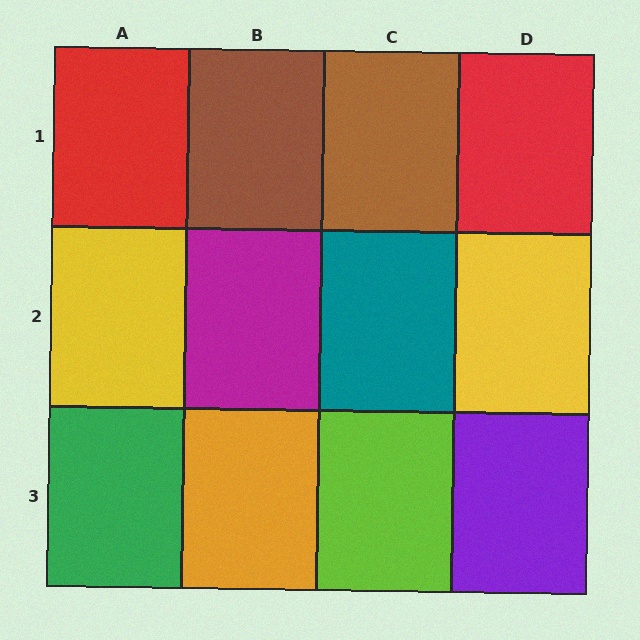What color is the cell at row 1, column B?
Brown.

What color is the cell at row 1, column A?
Red.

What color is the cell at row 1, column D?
Red.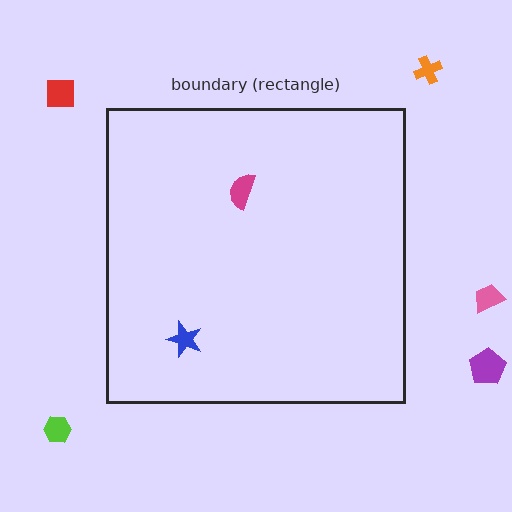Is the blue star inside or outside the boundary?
Inside.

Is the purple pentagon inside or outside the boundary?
Outside.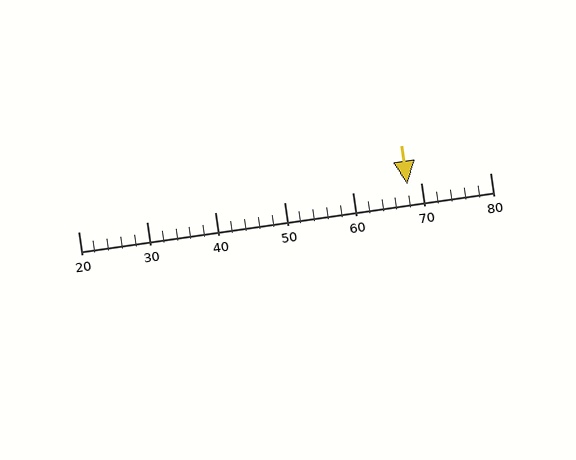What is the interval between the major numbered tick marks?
The major tick marks are spaced 10 units apart.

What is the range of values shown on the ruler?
The ruler shows values from 20 to 80.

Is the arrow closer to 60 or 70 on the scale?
The arrow is closer to 70.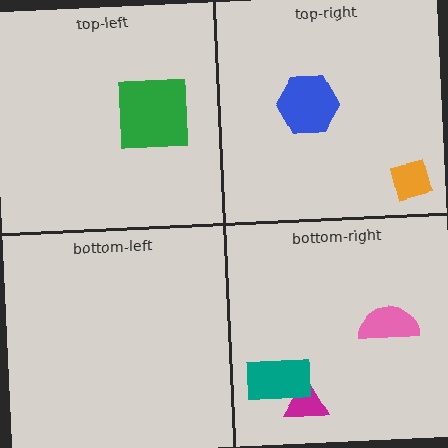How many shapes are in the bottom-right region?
3.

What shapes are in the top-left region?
The green square.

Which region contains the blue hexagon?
The top-right region.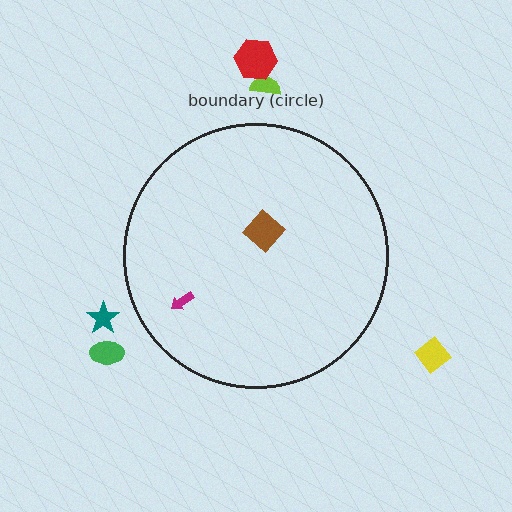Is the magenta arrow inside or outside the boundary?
Inside.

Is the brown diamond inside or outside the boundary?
Inside.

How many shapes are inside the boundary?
2 inside, 5 outside.